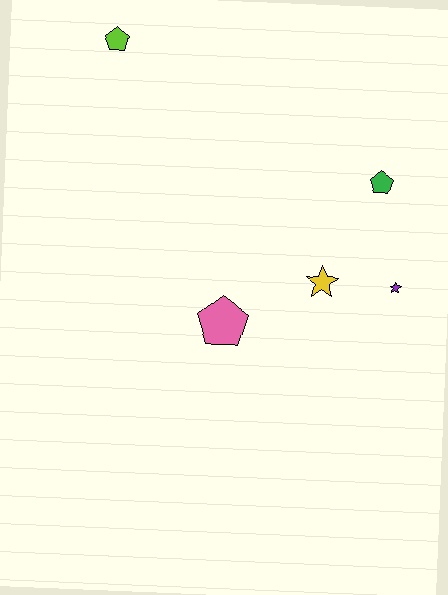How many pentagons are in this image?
There are 3 pentagons.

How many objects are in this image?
There are 5 objects.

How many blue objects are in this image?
There are no blue objects.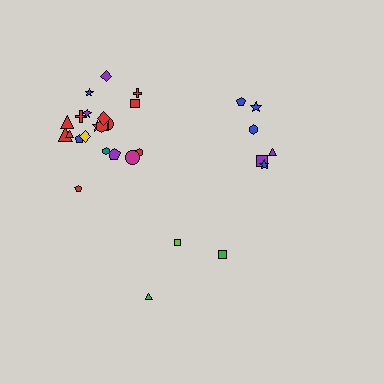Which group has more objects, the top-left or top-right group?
The top-left group.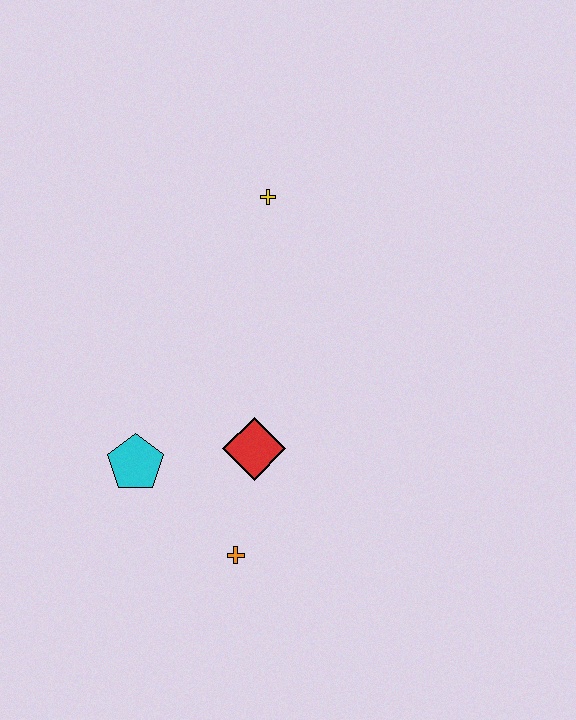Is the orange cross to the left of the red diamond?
Yes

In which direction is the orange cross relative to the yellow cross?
The orange cross is below the yellow cross.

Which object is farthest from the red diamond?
The yellow cross is farthest from the red diamond.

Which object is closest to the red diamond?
The orange cross is closest to the red diamond.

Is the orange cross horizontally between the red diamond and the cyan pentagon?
Yes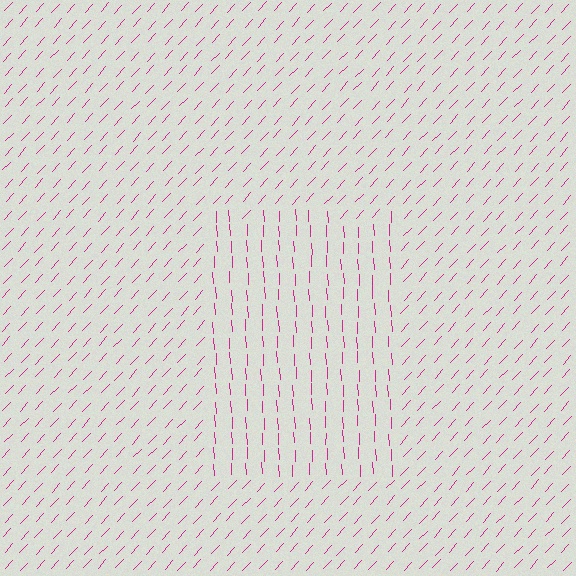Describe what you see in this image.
The image is filled with small magenta line segments. A rectangle region in the image has lines oriented differently from the surrounding lines, creating a visible texture boundary.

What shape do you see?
I see a rectangle.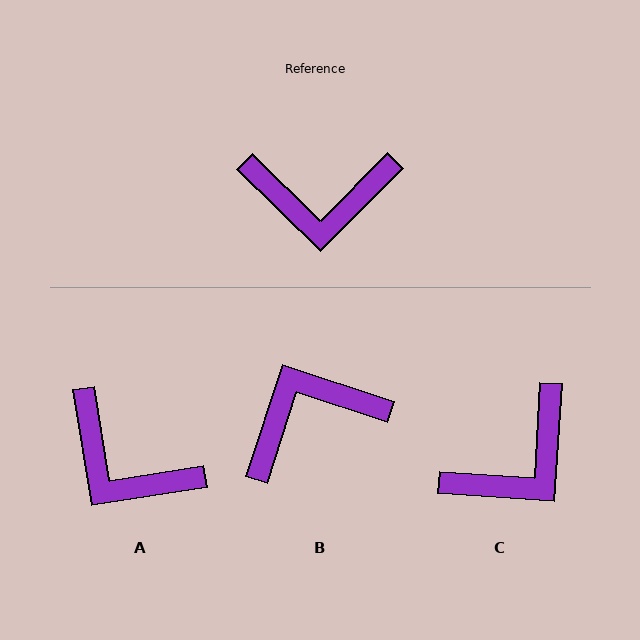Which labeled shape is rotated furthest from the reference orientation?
B, about 153 degrees away.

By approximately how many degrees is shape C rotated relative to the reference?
Approximately 41 degrees counter-clockwise.